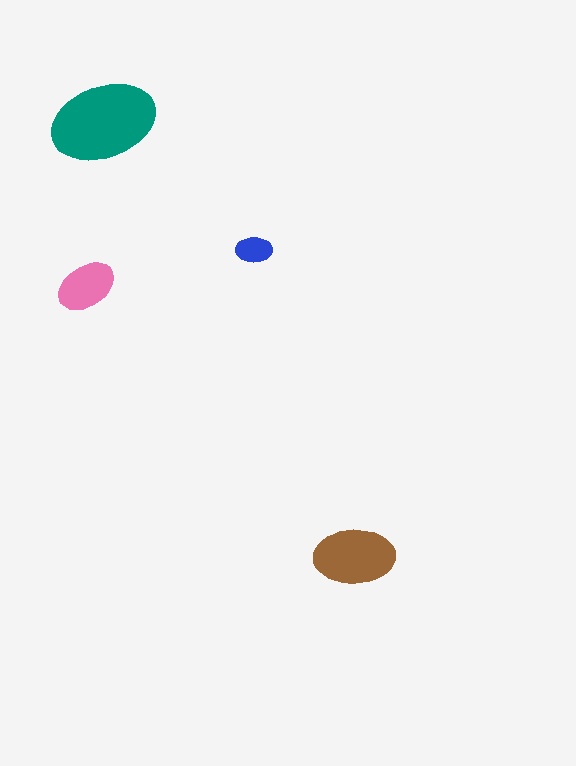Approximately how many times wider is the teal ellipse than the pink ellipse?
About 2 times wider.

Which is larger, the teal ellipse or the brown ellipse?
The teal one.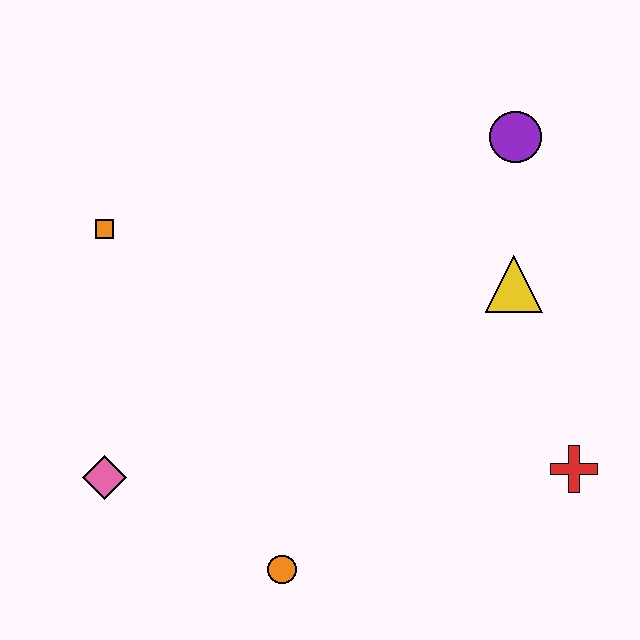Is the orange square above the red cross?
Yes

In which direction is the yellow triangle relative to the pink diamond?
The yellow triangle is to the right of the pink diamond.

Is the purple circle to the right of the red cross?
No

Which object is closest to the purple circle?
The yellow triangle is closest to the purple circle.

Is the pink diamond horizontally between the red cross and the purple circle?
No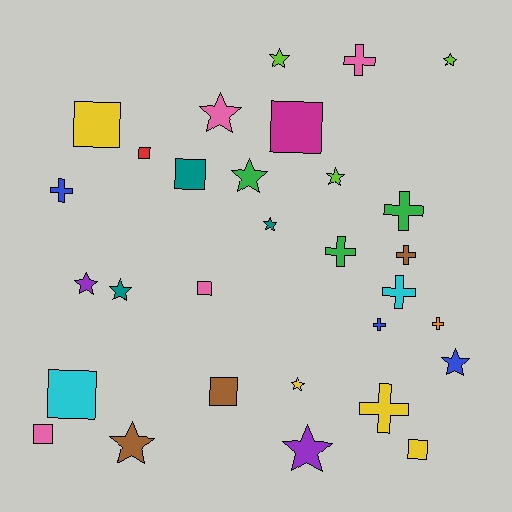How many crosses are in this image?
There are 9 crosses.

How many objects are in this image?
There are 30 objects.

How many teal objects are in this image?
There are 3 teal objects.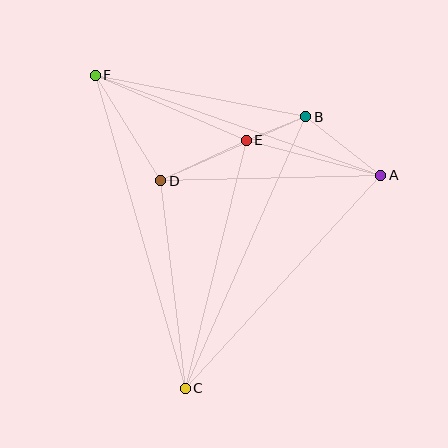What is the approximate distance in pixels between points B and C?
The distance between B and C is approximately 297 pixels.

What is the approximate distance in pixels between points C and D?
The distance between C and D is approximately 209 pixels.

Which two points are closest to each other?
Points B and E are closest to each other.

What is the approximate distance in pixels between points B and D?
The distance between B and D is approximately 159 pixels.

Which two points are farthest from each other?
Points C and F are farthest from each other.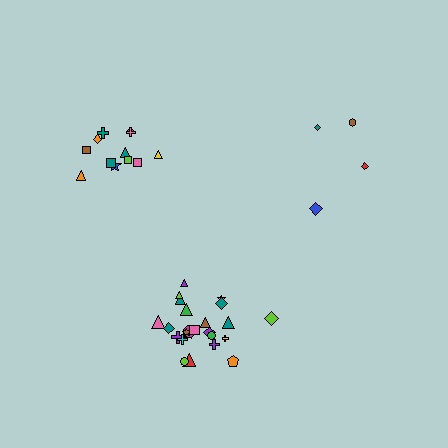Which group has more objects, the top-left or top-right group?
The top-left group.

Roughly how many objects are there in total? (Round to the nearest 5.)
Roughly 40 objects in total.